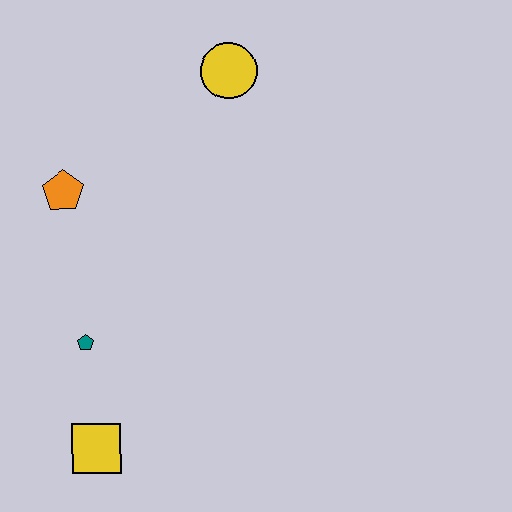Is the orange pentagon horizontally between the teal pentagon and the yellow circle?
No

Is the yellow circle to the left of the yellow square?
No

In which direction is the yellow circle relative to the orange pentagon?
The yellow circle is to the right of the orange pentagon.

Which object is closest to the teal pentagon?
The yellow square is closest to the teal pentagon.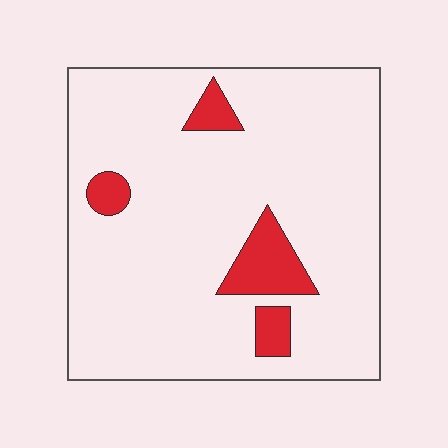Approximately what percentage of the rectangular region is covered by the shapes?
Approximately 10%.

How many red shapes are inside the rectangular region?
4.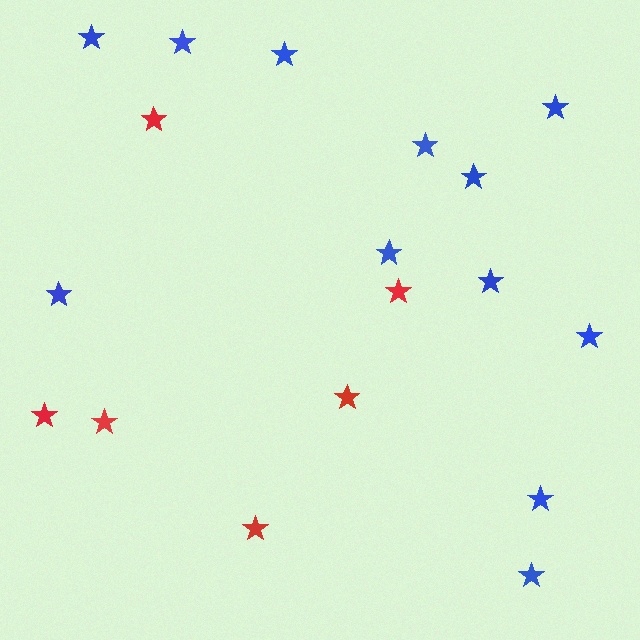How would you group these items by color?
There are 2 groups: one group of red stars (6) and one group of blue stars (12).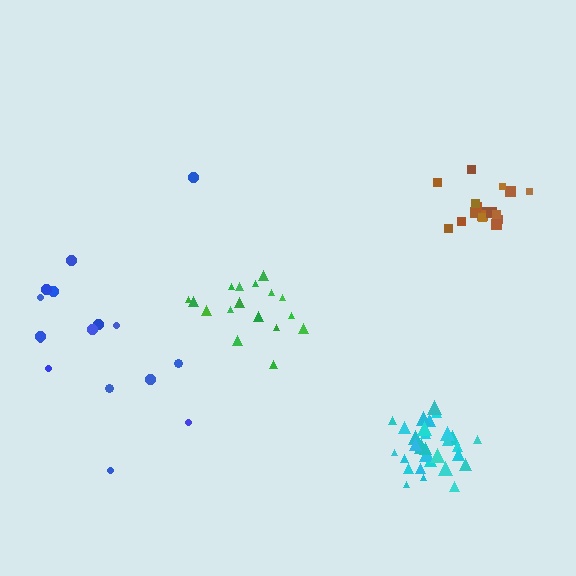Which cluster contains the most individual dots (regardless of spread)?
Cyan (33).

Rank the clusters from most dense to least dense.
cyan, brown, green, blue.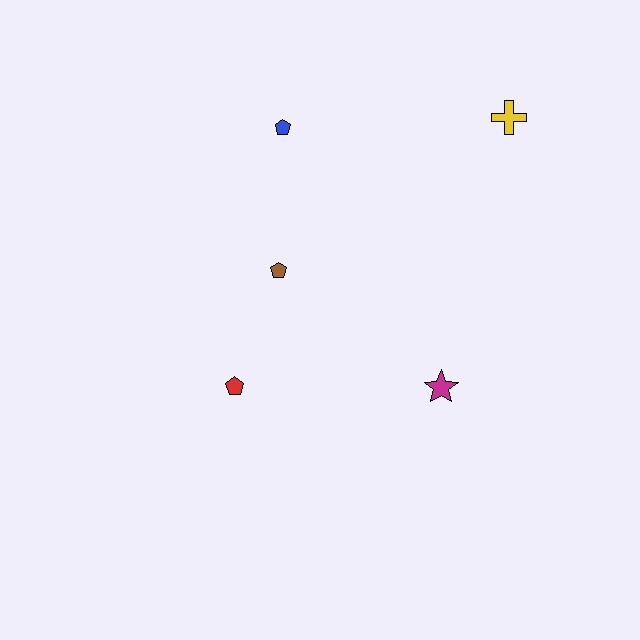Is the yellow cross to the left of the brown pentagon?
No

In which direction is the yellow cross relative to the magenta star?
The yellow cross is above the magenta star.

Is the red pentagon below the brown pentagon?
Yes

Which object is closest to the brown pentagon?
The red pentagon is closest to the brown pentagon.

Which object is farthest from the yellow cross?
The red pentagon is farthest from the yellow cross.